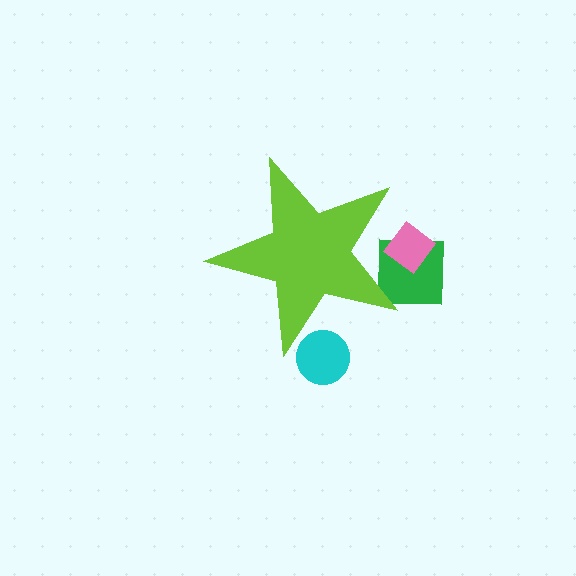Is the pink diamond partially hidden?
Yes, the pink diamond is partially hidden behind the lime star.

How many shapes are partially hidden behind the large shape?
3 shapes are partially hidden.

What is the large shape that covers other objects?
A lime star.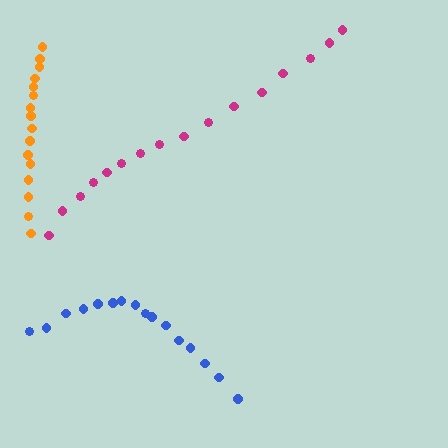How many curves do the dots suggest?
There are 3 distinct paths.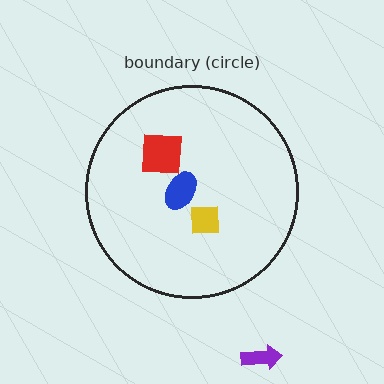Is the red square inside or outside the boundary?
Inside.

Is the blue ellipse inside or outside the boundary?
Inside.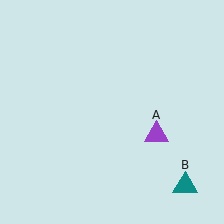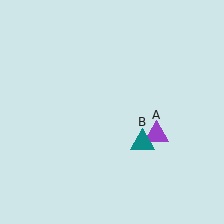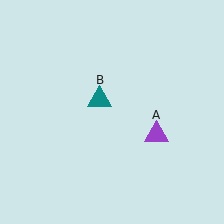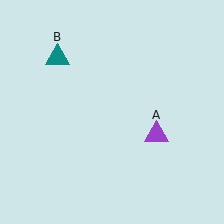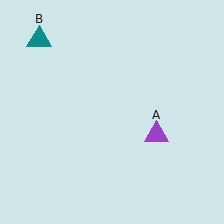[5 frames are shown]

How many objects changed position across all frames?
1 object changed position: teal triangle (object B).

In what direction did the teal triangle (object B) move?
The teal triangle (object B) moved up and to the left.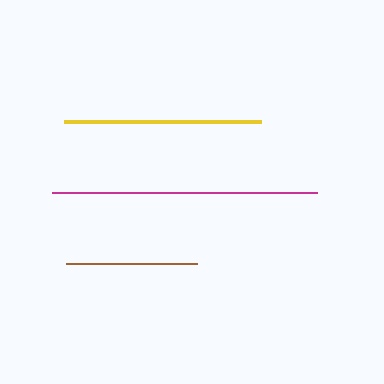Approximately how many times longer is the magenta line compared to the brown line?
The magenta line is approximately 2.0 times the length of the brown line.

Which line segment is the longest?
The magenta line is the longest at approximately 264 pixels.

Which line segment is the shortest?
The brown line is the shortest at approximately 132 pixels.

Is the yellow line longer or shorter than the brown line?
The yellow line is longer than the brown line.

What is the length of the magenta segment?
The magenta segment is approximately 264 pixels long.